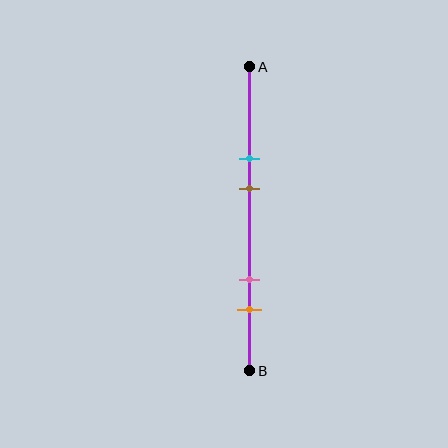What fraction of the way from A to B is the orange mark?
The orange mark is approximately 80% (0.8) of the way from A to B.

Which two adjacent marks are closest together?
The cyan and brown marks are the closest adjacent pair.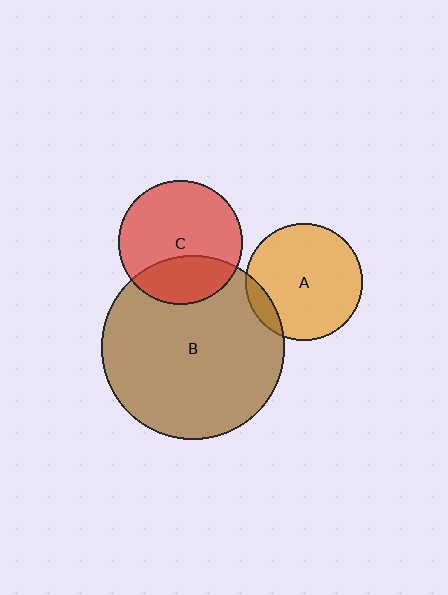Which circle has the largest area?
Circle B (brown).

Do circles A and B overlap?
Yes.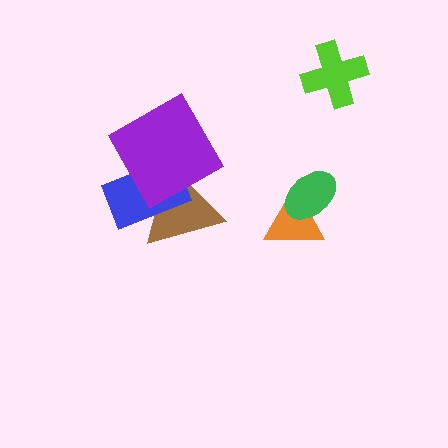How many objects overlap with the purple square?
2 objects overlap with the purple square.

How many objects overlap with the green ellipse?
1 object overlaps with the green ellipse.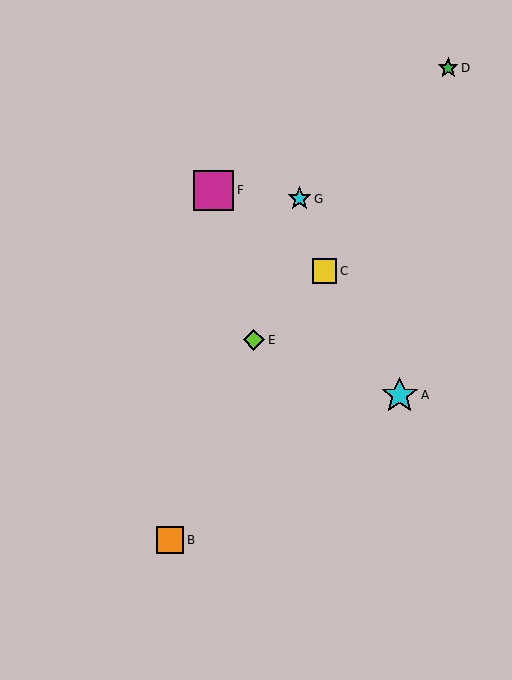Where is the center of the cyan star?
The center of the cyan star is at (299, 199).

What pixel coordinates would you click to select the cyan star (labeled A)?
Click at (400, 395) to select the cyan star A.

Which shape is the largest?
The magenta square (labeled F) is the largest.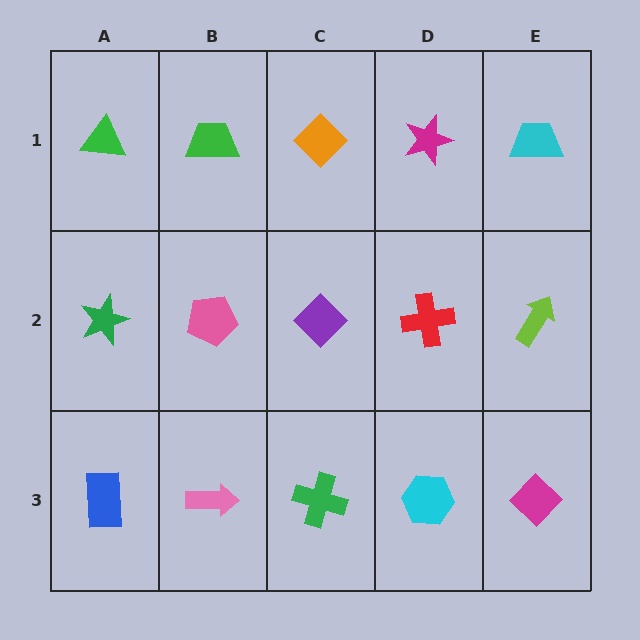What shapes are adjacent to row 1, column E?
A lime arrow (row 2, column E), a magenta star (row 1, column D).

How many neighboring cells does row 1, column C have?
3.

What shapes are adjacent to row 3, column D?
A red cross (row 2, column D), a green cross (row 3, column C), a magenta diamond (row 3, column E).